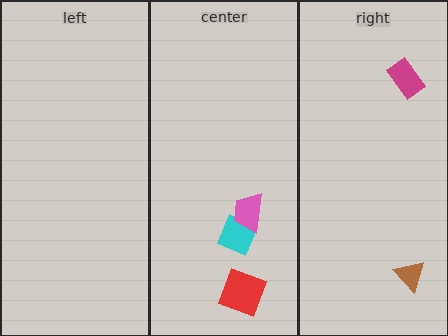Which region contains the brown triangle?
The right region.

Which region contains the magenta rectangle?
The right region.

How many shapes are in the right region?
2.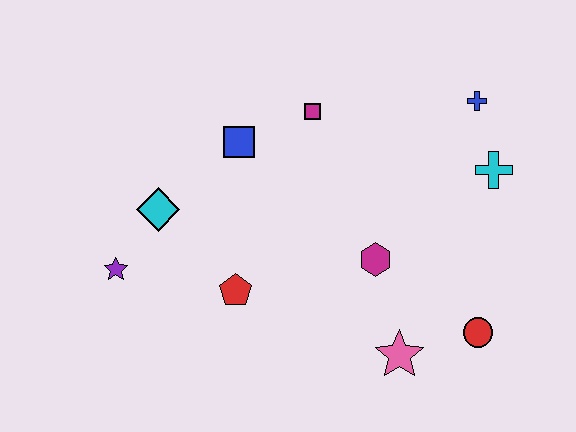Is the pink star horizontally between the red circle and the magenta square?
Yes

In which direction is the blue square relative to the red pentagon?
The blue square is above the red pentagon.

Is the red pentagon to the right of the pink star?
No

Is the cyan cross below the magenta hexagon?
No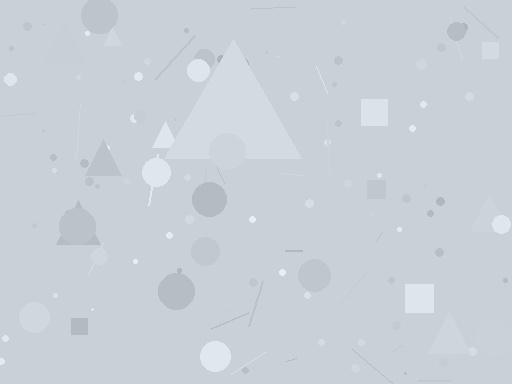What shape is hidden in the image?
A triangle is hidden in the image.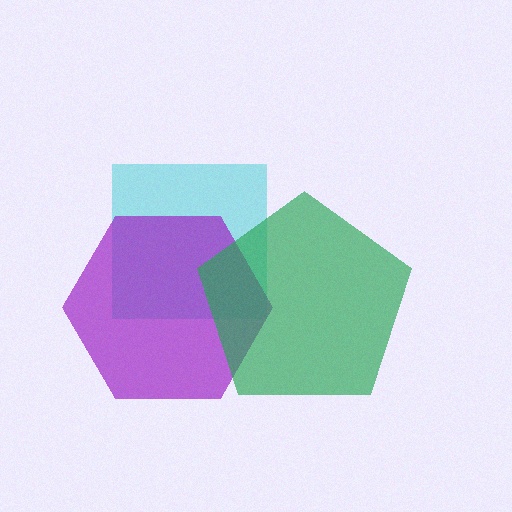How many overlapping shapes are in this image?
There are 3 overlapping shapes in the image.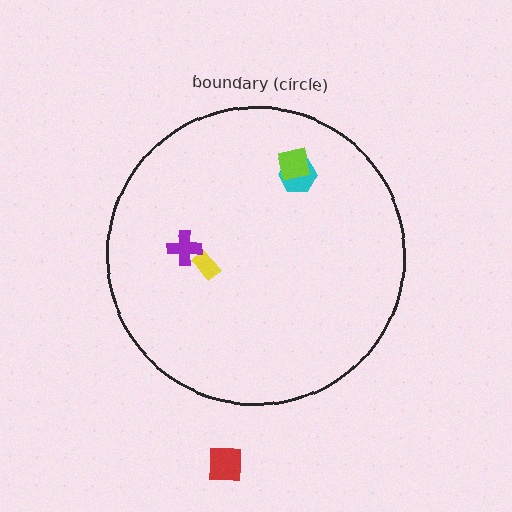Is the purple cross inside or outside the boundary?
Inside.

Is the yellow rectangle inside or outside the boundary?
Inside.